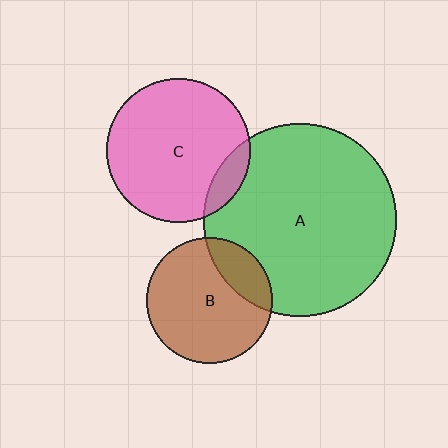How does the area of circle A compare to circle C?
Approximately 1.8 times.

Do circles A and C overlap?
Yes.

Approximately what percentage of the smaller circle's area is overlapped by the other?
Approximately 10%.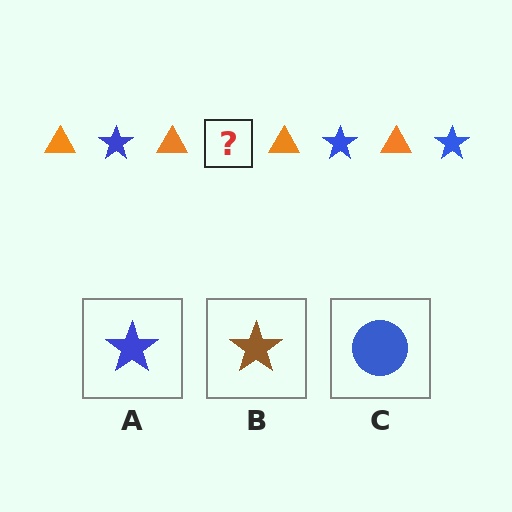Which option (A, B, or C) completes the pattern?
A.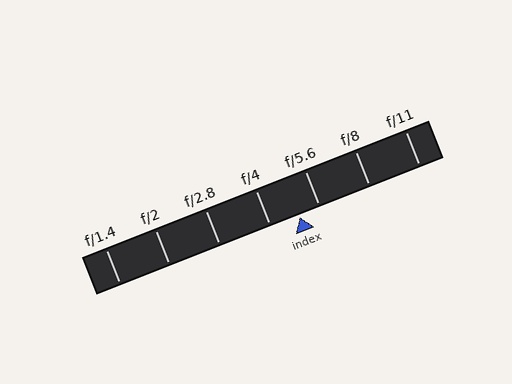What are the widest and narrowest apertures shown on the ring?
The widest aperture shown is f/1.4 and the narrowest is f/11.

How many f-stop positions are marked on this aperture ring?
There are 7 f-stop positions marked.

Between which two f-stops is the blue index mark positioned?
The index mark is between f/4 and f/5.6.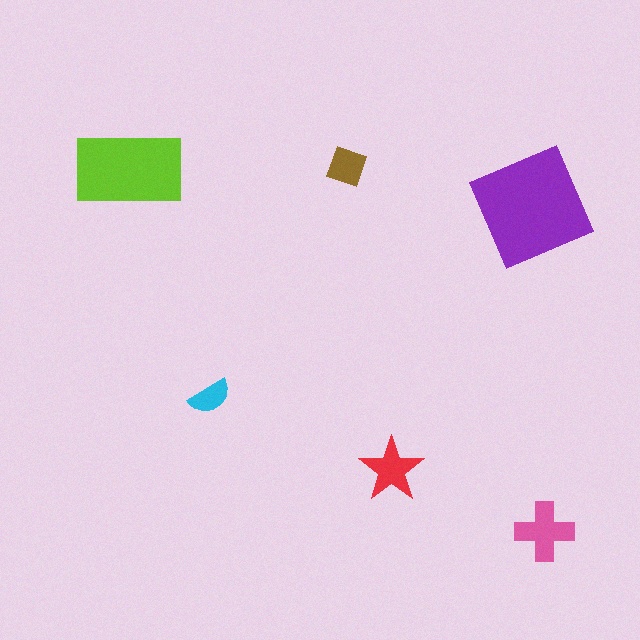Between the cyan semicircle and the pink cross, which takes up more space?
The pink cross.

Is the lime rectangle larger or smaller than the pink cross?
Larger.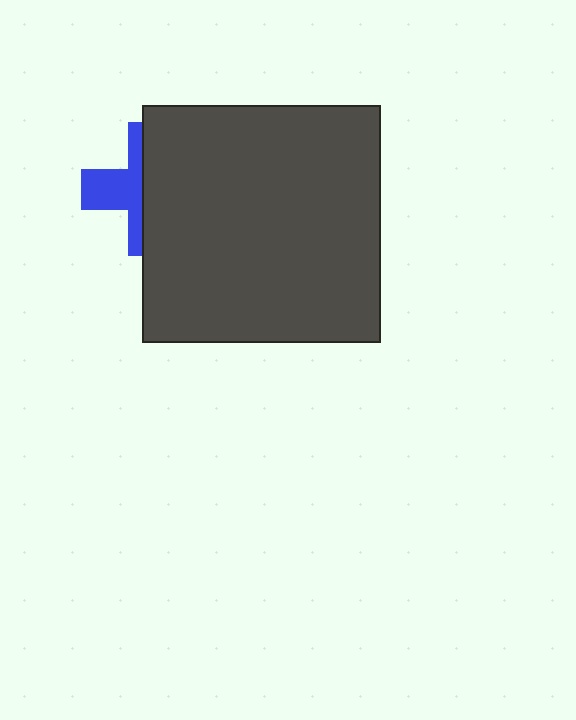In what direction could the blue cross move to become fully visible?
The blue cross could move left. That would shift it out from behind the dark gray square entirely.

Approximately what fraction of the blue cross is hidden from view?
Roughly 60% of the blue cross is hidden behind the dark gray square.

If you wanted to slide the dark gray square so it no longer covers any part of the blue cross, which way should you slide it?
Slide it right — that is the most direct way to separate the two shapes.